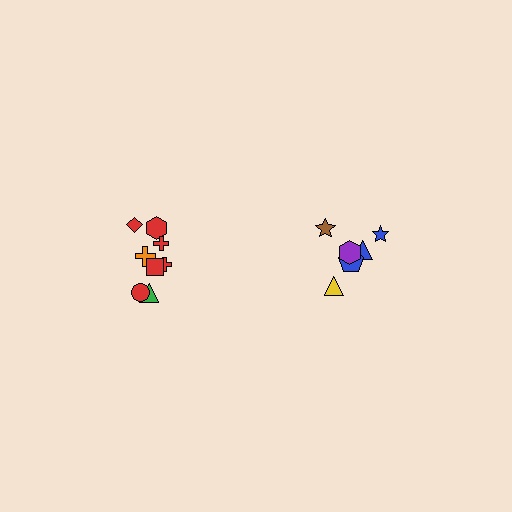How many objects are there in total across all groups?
There are 14 objects.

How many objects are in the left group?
There are 8 objects.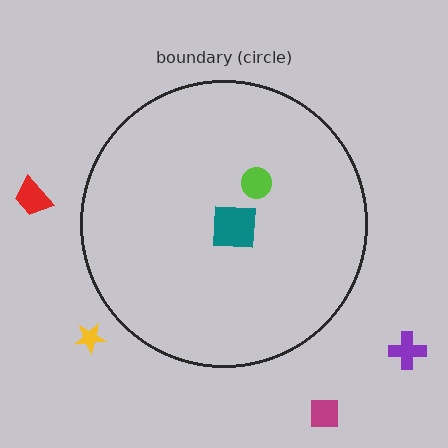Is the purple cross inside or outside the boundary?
Outside.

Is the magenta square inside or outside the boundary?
Outside.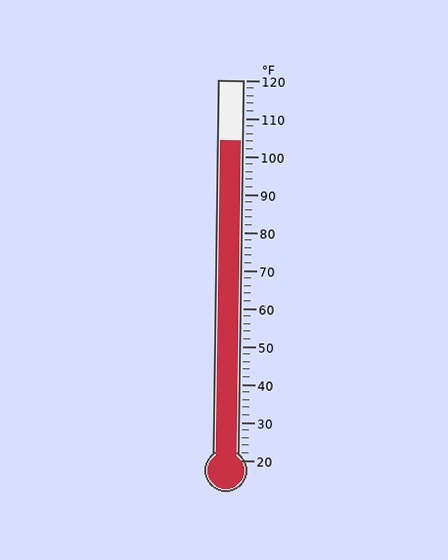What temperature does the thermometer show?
The thermometer shows approximately 104°F.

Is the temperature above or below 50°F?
The temperature is above 50°F.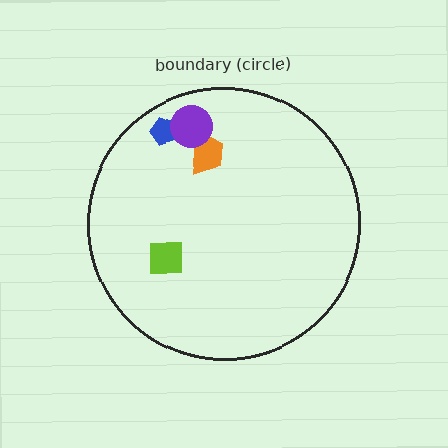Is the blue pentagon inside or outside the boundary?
Inside.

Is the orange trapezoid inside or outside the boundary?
Inside.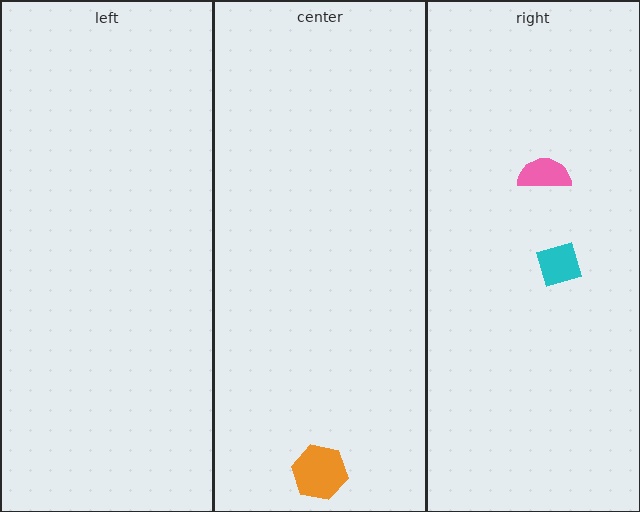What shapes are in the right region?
The pink semicircle, the cyan diamond.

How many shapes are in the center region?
1.